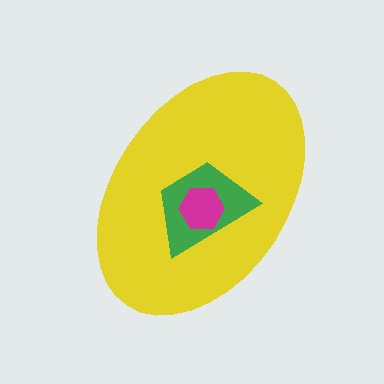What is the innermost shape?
The magenta hexagon.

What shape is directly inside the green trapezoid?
The magenta hexagon.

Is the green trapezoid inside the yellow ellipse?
Yes.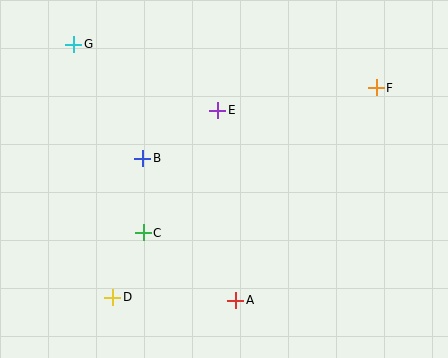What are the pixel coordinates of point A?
Point A is at (236, 300).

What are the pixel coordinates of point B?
Point B is at (143, 158).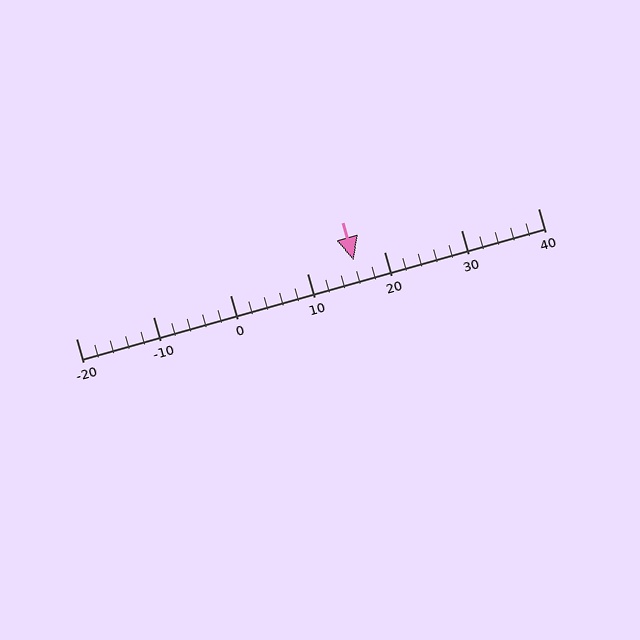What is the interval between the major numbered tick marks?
The major tick marks are spaced 10 units apart.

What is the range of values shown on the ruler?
The ruler shows values from -20 to 40.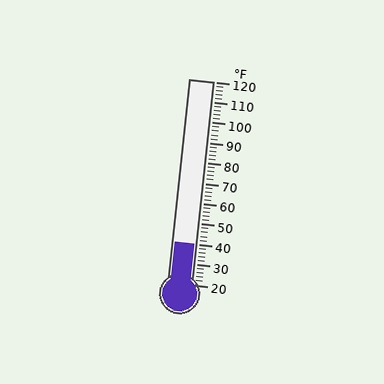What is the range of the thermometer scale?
The thermometer scale ranges from 20°F to 120°F.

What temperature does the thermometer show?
The thermometer shows approximately 40°F.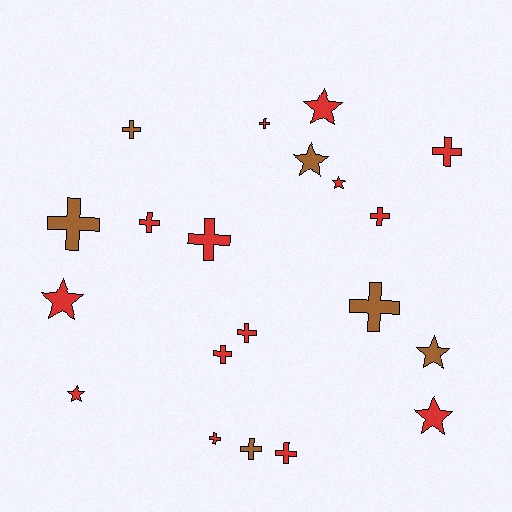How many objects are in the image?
There are 20 objects.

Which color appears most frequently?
Red, with 14 objects.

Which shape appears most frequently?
Cross, with 13 objects.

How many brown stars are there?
There are 2 brown stars.